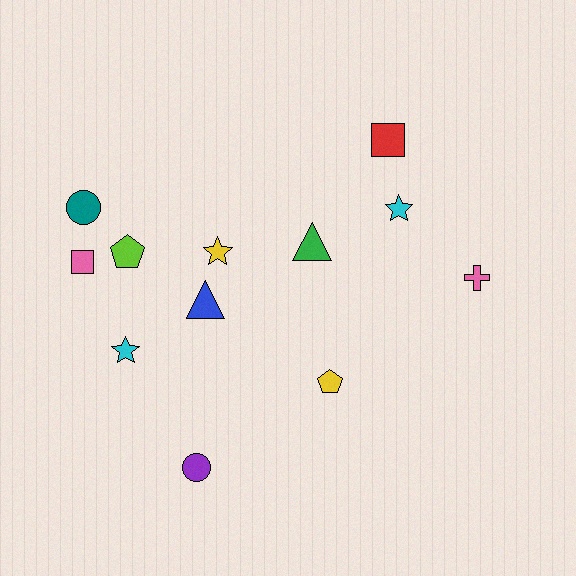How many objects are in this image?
There are 12 objects.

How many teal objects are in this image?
There is 1 teal object.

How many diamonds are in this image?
There are no diamonds.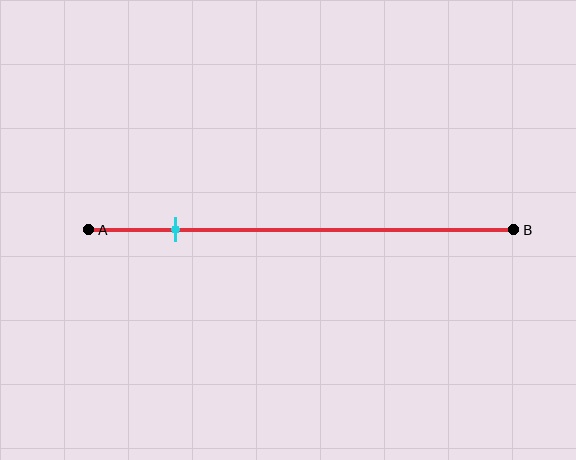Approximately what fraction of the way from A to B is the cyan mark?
The cyan mark is approximately 20% of the way from A to B.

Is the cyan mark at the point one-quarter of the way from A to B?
No, the mark is at about 20% from A, not at the 25% one-quarter point.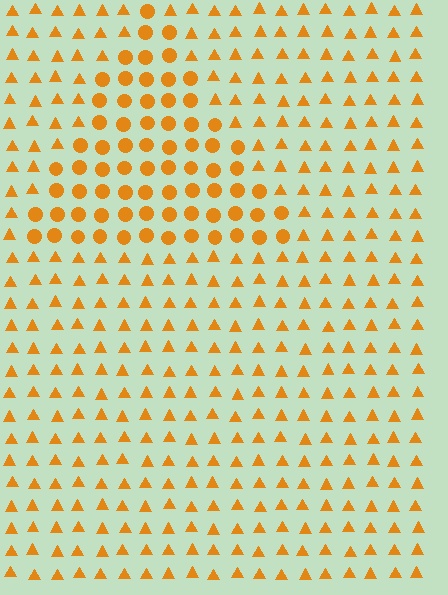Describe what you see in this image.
The image is filled with small orange elements arranged in a uniform grid. A triangle-shaped region contains circles, while the surrounding area contains triangles. The boundary is defined purely by the change in element shape.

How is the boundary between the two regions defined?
The boundary is defined by a change in element shape: circles inside vs. triangles outside. All elements share the same color and spacing.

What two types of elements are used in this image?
The image uses circles inside the triangle region and triangles outside it.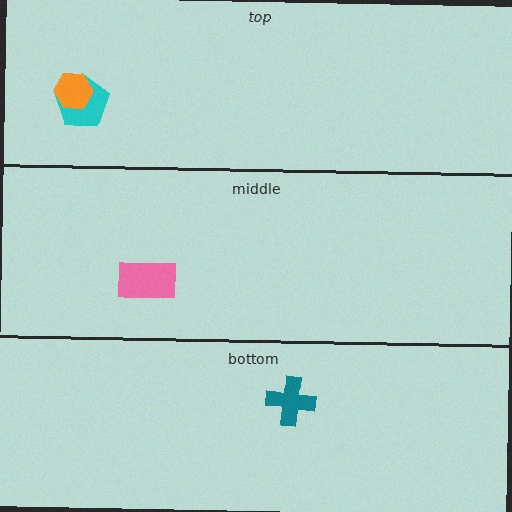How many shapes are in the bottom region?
1.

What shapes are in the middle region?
The pink rectangle.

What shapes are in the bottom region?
The teal cross.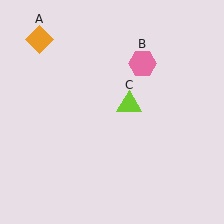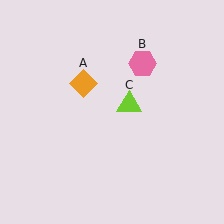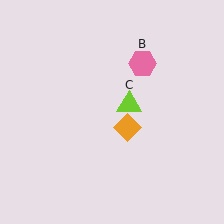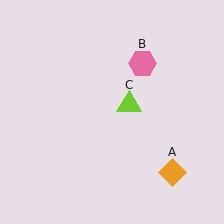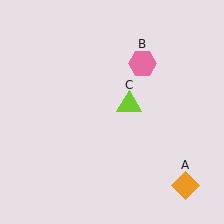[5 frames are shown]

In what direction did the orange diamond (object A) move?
The orange diamond (object A) moved down and to the right.